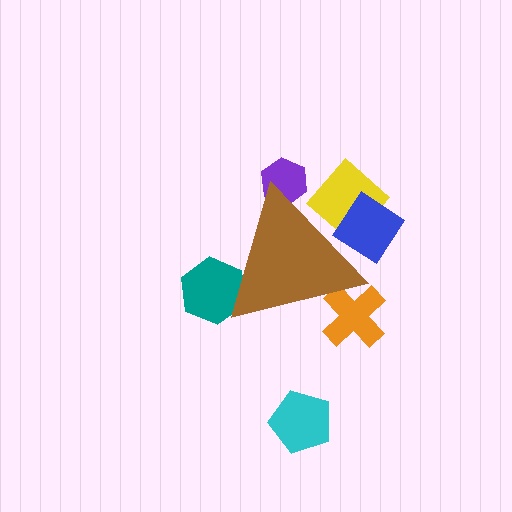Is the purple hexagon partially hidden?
Yes, the purple hexagon is partially hidden behind the brown triangle.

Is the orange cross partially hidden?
Yes, the orange cross is partially hidden behind the brown triangle.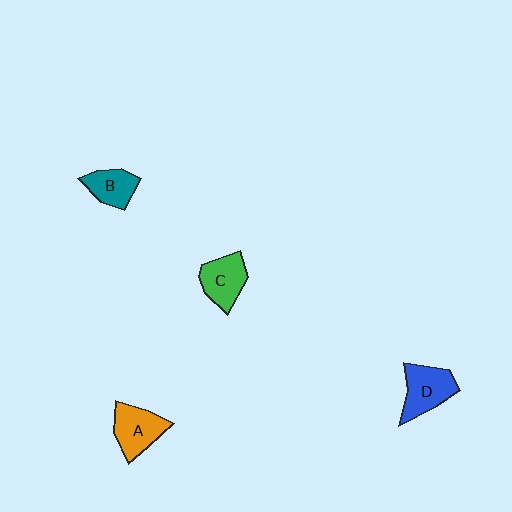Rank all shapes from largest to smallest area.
From largest to smallest: D (blue), A (orange), C (green), B (teal).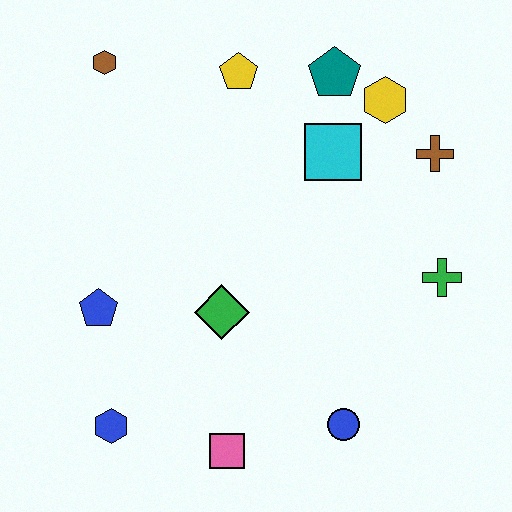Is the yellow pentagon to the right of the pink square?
Yes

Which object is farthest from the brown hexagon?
The blue circle is farthest from the brown hexagon.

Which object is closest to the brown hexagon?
The yellow pentagon is closest to the brown hexagon.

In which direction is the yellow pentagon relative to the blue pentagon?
The yellow pentagon is above the blue pentagon.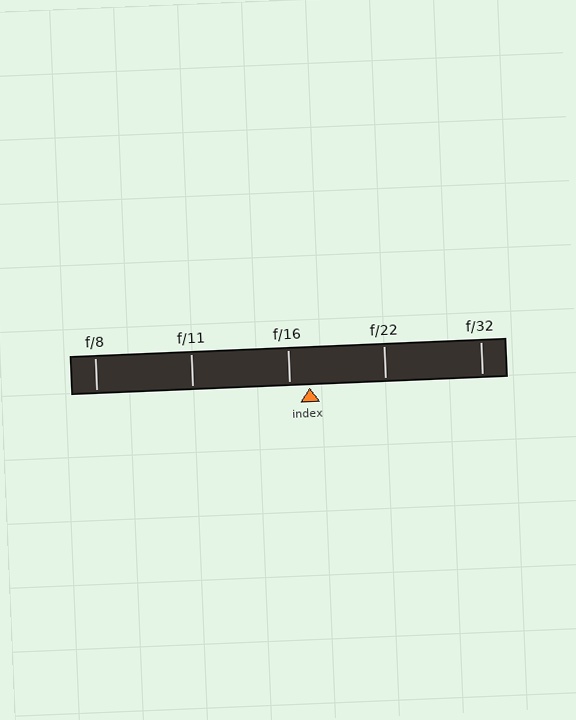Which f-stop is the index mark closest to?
The index mark is closest to f/16.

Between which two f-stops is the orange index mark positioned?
The index mark is between f/16 and f/22.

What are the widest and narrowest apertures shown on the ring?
The widest aperture shown is f/8 and the narrowest is f/32.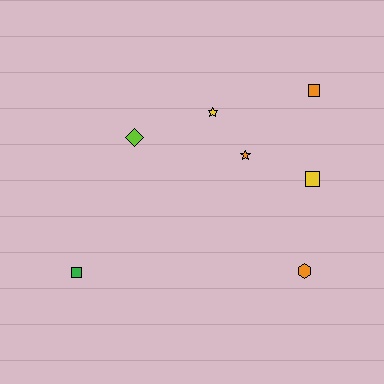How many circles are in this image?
There are no circles.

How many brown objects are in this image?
There are no brown objects.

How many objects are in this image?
There are 7 objects.